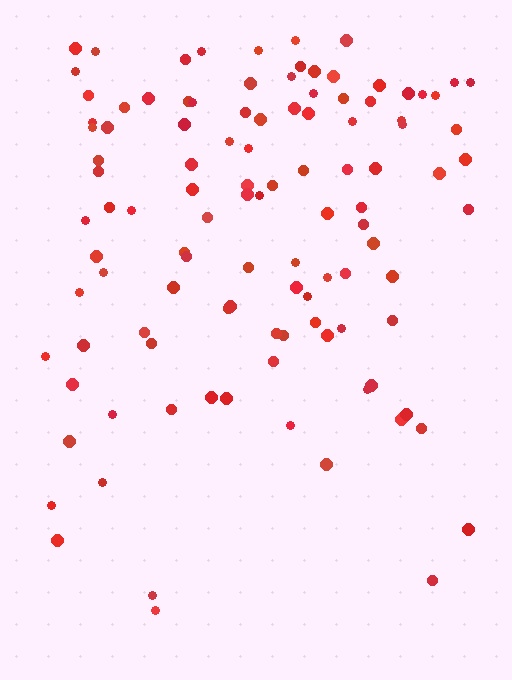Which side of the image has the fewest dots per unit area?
The bottom.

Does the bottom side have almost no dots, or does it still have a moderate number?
Still a moderate number, just noticeably fewer than the top.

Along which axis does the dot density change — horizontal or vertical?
Vertical.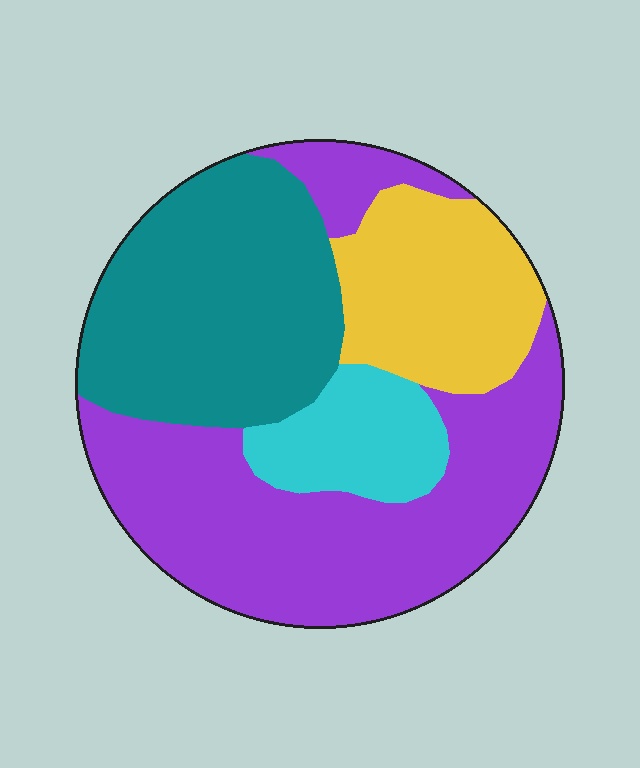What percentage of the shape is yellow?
Yellow covers roughly 20% of the shape.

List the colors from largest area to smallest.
From largest to smallest: purple, teal, yellow, cyan.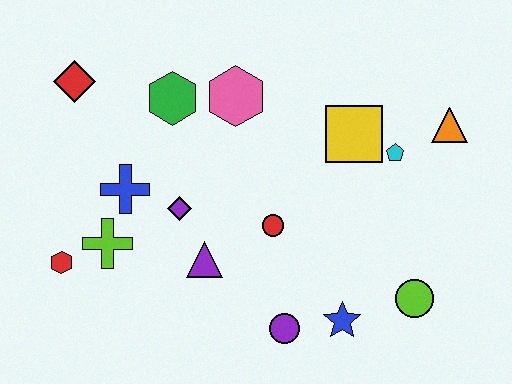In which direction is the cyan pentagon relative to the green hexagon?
The cyan pentagon is to the right of the green hexagon.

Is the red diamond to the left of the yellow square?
Yes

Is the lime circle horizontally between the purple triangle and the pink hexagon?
No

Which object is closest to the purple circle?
The blue star is closest to the purple circle.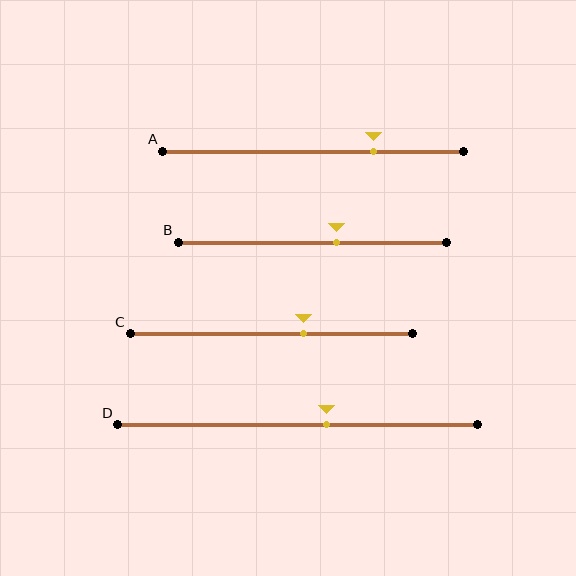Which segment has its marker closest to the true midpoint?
Segment D has its marker closest to the true midpoint.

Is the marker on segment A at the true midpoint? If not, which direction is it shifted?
No, the marker on segment A is shifted to the right by about 20% of the segment length.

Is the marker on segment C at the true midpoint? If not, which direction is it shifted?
No, the marker on segment C is shifted to the right by about 11% of the segment length.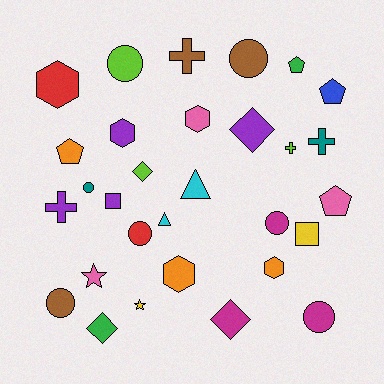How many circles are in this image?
There are 7 circles.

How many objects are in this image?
There are 30 objects.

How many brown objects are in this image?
There are 3 brown objects.